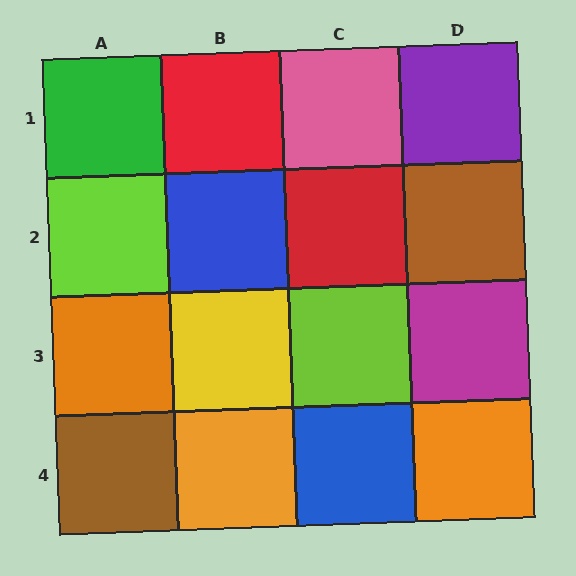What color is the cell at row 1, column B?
Red.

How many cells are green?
1 cell is green.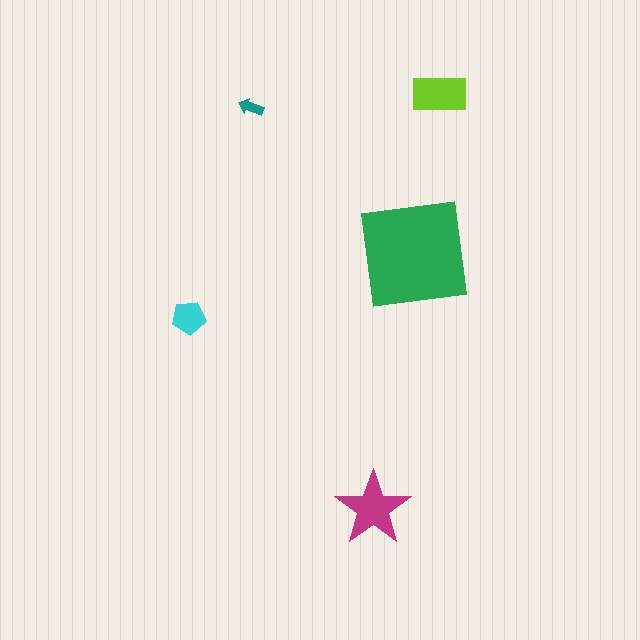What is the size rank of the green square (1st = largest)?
1st.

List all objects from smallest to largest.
The teal arrow, the cyan pentagon, the lime rectangle, the magenta star, the green square.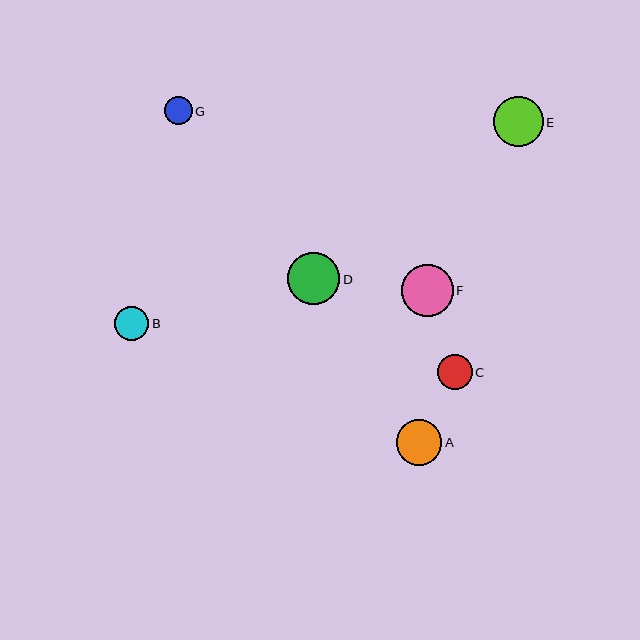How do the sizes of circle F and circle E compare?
Circle F and circle E are approximately the same size.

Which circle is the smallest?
Circle G is the smallest with a size of approximately 27 pixels.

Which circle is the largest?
Circle D is the largest with a size of approximately 52 pixels.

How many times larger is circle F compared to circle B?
Circle F is approximately 1.5 times the size of circle B.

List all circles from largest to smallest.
From largest to smallest: D, F, E, A, C, B, G.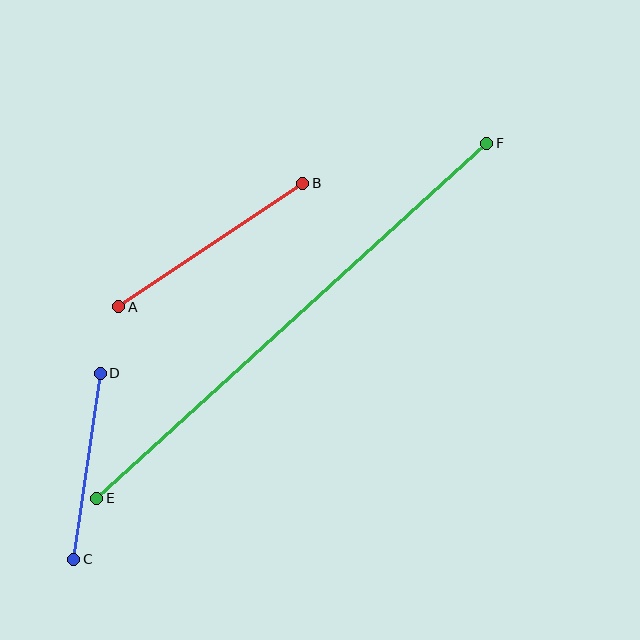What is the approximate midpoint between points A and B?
The midpoint is at approximately (211, 245) pixels.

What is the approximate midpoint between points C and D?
The midpoint is at approximately (87, 466) pixels.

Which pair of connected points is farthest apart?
Points E and F are farthest apart.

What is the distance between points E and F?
The distance is approximately 527 pixels.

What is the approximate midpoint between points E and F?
The midpoint is at approximately (292, 321) pixels.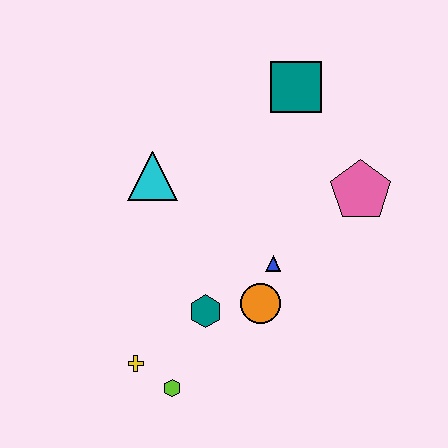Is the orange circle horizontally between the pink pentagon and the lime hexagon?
Yes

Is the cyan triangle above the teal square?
No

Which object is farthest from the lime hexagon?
The teal square is farthest from the lime hexagon.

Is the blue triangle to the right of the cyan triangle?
Yes